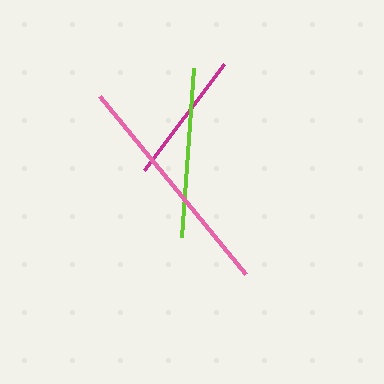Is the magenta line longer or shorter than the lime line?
The lime line is longer than the magenta line.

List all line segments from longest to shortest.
From longest to shortest: pink, lime, magenta.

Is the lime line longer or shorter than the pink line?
The pink line is longer than the lime line.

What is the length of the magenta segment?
The magenta segment is approximately 133 pixels long.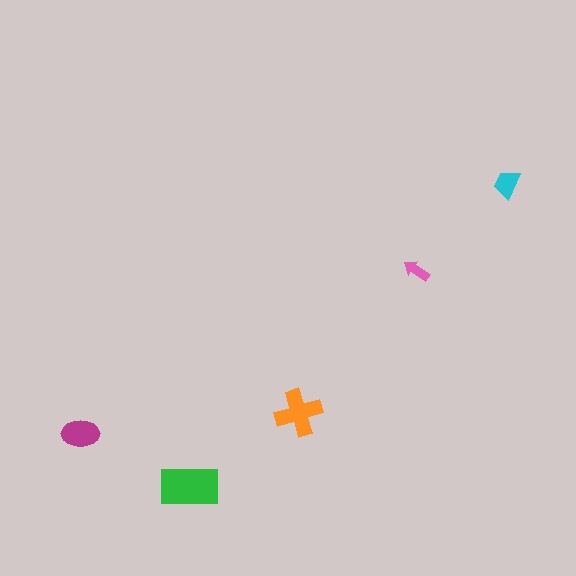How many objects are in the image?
There are 5 objects in the image.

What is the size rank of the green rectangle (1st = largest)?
1st.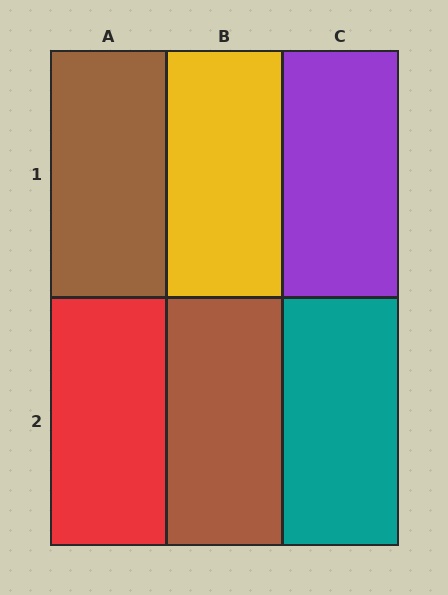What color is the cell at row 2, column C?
Teal.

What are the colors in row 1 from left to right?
Brown, yellow, purple.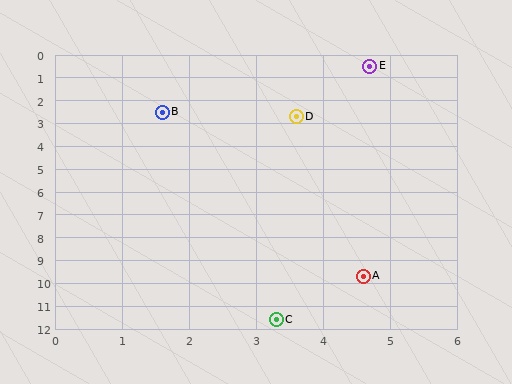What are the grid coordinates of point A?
Point A is at approximately (4.6, 9.7).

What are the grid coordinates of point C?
Point C is at approximately (3.3, 11.6).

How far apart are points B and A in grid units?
Points B and A are about 7.8 grid units apart.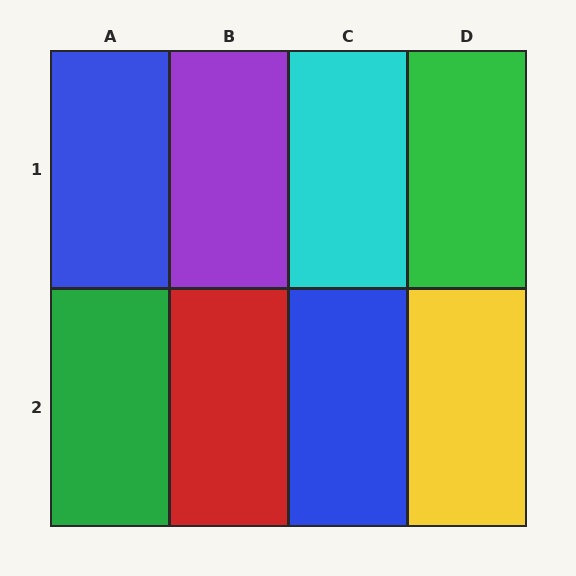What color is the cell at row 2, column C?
Blue.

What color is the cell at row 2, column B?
Red.